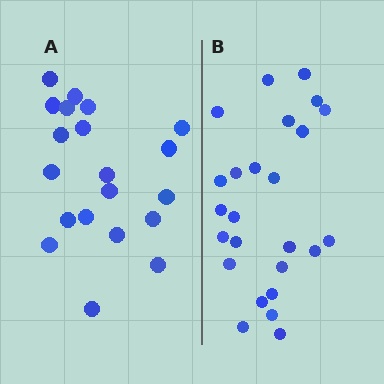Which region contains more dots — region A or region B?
Region B (the right region) has more dots.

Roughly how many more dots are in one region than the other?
Region B has about 5 more dots than region A.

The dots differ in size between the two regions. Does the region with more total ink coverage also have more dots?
No. Region A has more total ink coverage because its dots are larger, but region B actually contains more individual dots. Total area can be misleading — the number of items is what matters here.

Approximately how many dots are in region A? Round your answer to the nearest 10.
About 20 dots.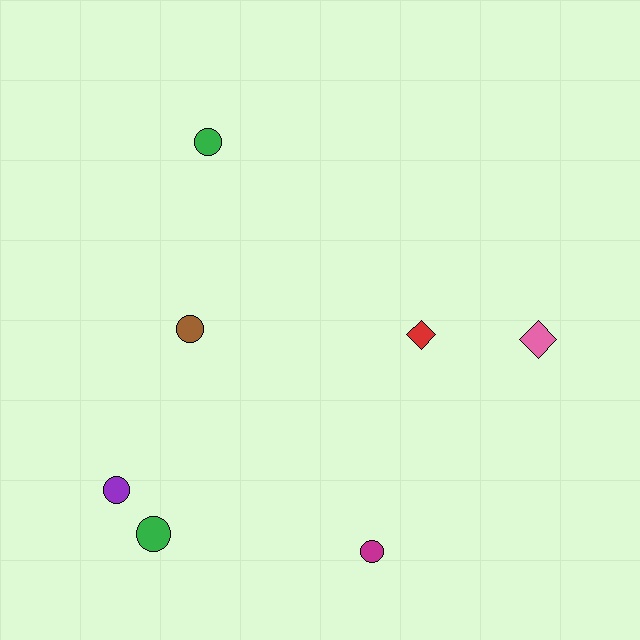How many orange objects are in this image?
There are no orange objects.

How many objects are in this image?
There are 7 objects.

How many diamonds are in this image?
There are 2 diamonds.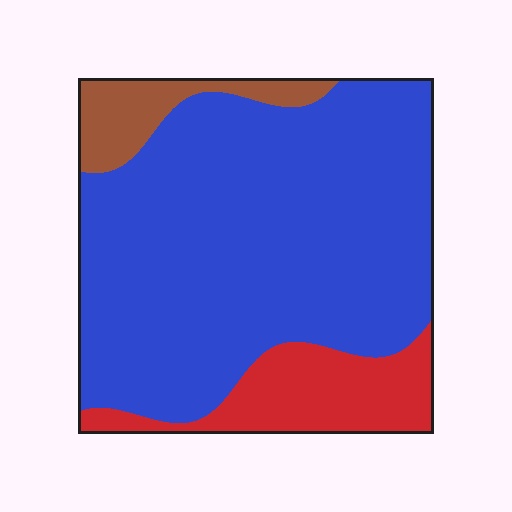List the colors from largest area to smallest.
From largest to smallest: blue, red, brown.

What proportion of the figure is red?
Red covers about 15% of the figure.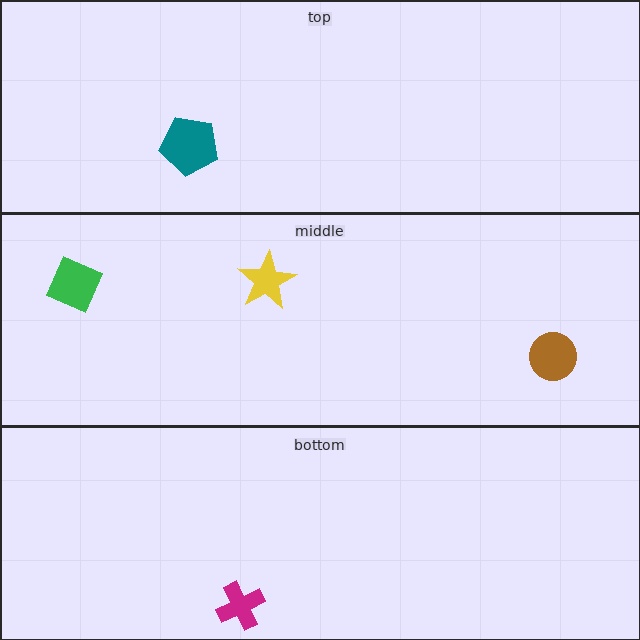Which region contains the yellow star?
The middle region.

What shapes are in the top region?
The teal pentagon.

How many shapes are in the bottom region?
1.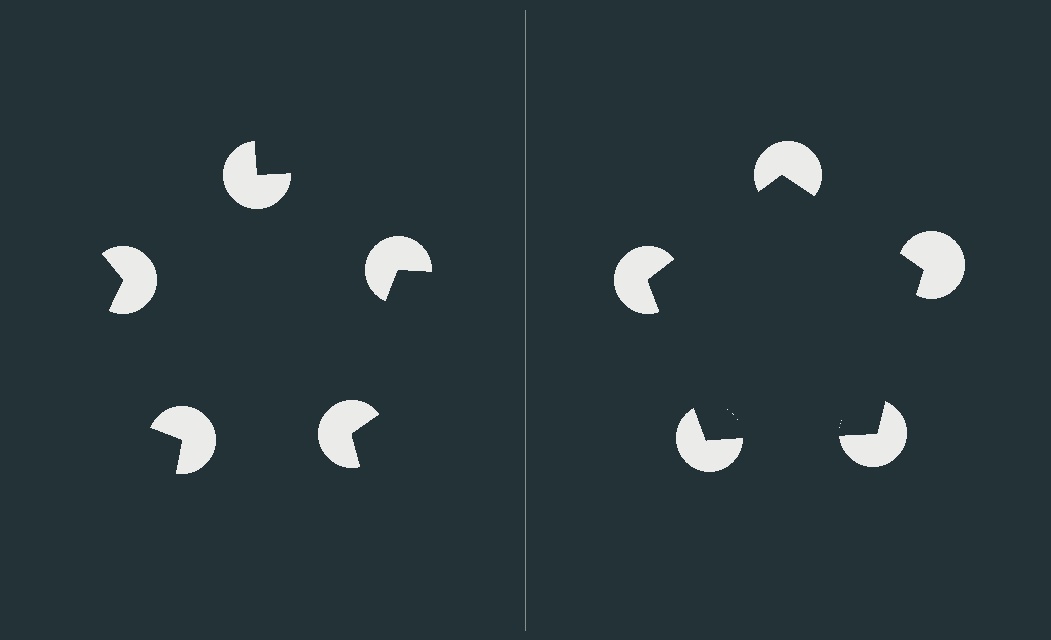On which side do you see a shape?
An illusory pentagon appears on the right side. On the left side the wedge cuts are rotated, so no coherent shape forms.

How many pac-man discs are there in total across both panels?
10 — 5 on each side.